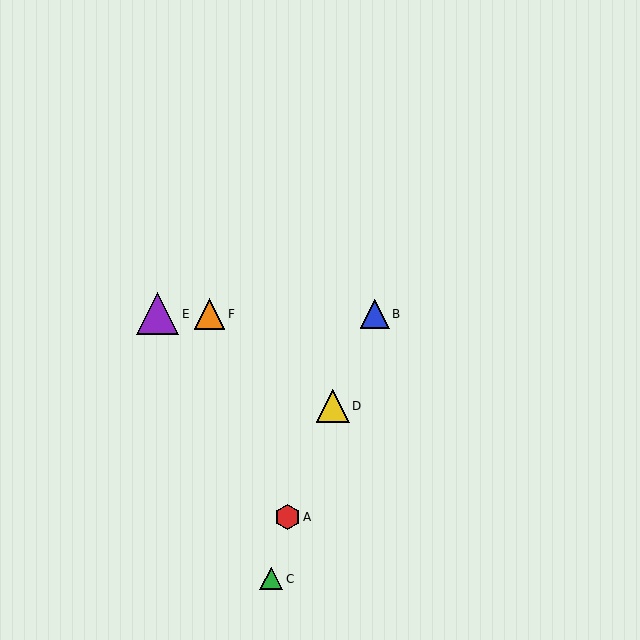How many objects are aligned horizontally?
3 objects (B, E, F) are aligned horizontally.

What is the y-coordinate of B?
Object B is at y≈314.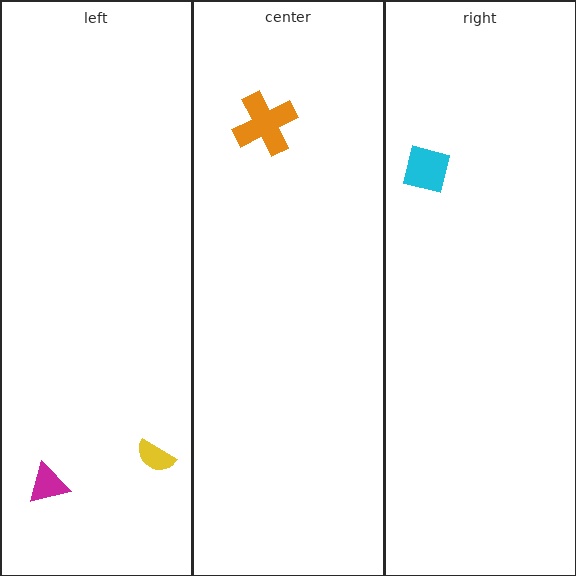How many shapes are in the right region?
1.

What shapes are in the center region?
The orange cross.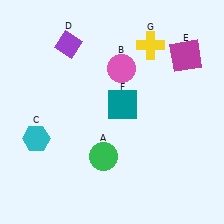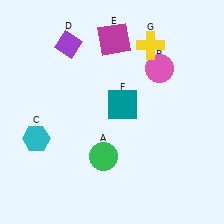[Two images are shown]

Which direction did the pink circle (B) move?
The pink circle (B) moved right.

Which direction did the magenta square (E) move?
The magenta square (E) moved left.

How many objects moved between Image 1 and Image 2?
2 objects moved between the two images.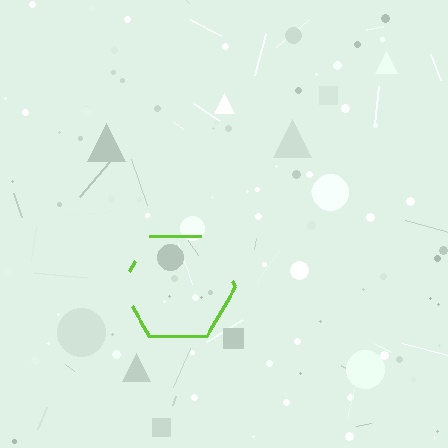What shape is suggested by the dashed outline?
The dashed outline suggests a hexagon.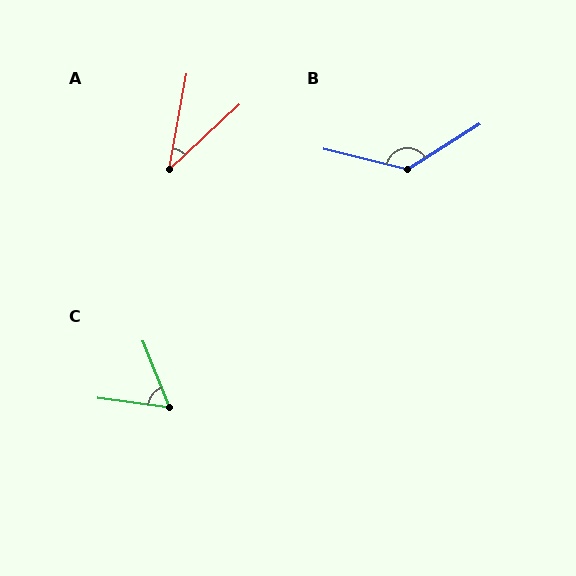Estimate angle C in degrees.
Approximately 61 degrees.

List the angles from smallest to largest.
A (37°), C (61°), B (134°).